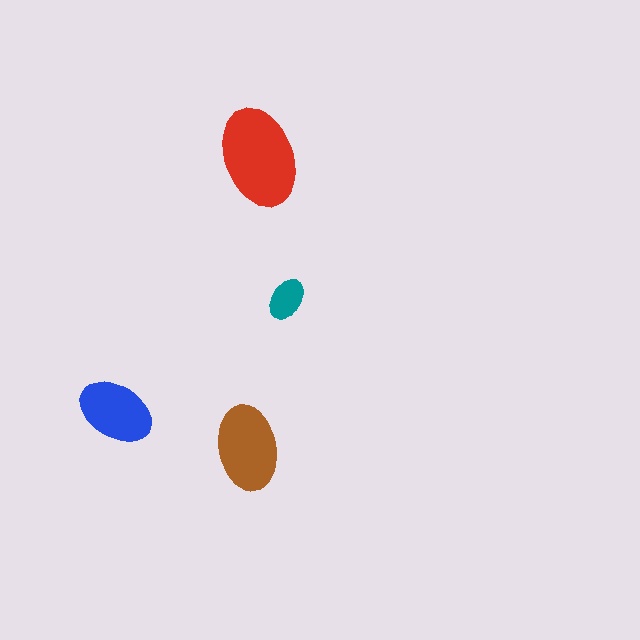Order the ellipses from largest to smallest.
the red one, the brown one, the blue one, the teal one.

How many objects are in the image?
There are 4 objects in the image.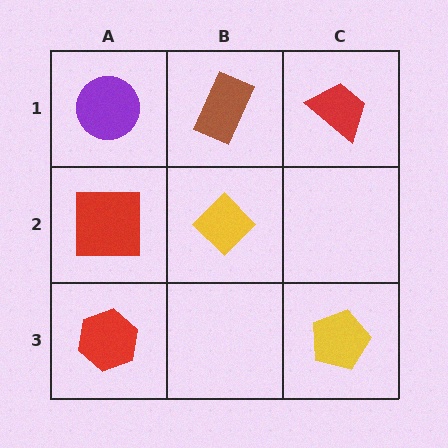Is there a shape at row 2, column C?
No, that cell is empty.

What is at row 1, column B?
A brown rectangle.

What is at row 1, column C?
A red trapezoid.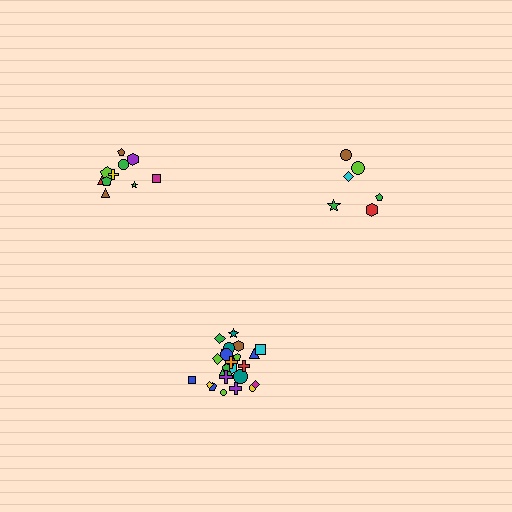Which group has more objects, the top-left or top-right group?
The top-left group.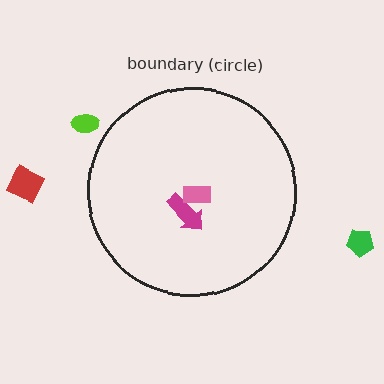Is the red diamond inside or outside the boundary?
Outside.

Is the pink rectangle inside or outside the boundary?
Inside.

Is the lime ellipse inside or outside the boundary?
Outside.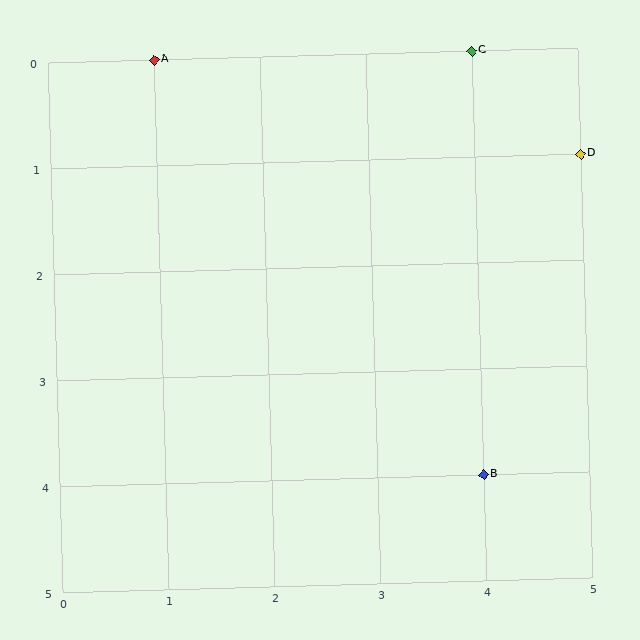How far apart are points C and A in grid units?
Points C and A are 3 columns apart.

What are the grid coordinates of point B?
Point B is at grid coordinates (4, 4).